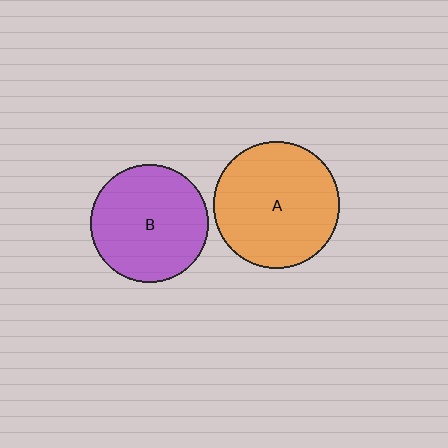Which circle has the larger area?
Circle A (orange).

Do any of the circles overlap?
No, none of the circles overlap.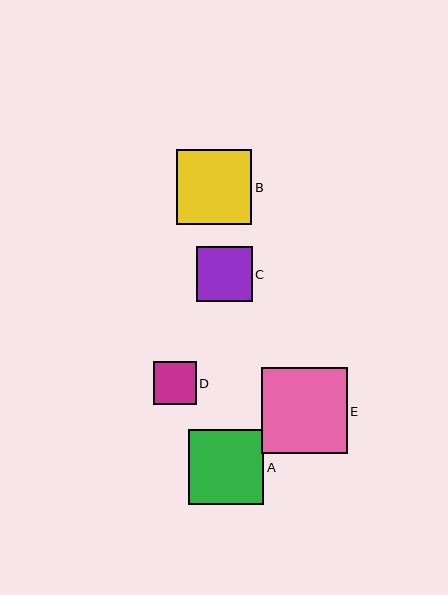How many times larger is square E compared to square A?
Square E is approximately 1.1 times the size of square A.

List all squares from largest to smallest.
From largest to smallest: E, A, B, C, D.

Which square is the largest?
Square E is the largest with a size of approximately 86 pixels.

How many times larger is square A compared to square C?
Square A is approximately 1.4 times the size of square C.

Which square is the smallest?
Square D is the smallest with a size of approximately 43 pixels.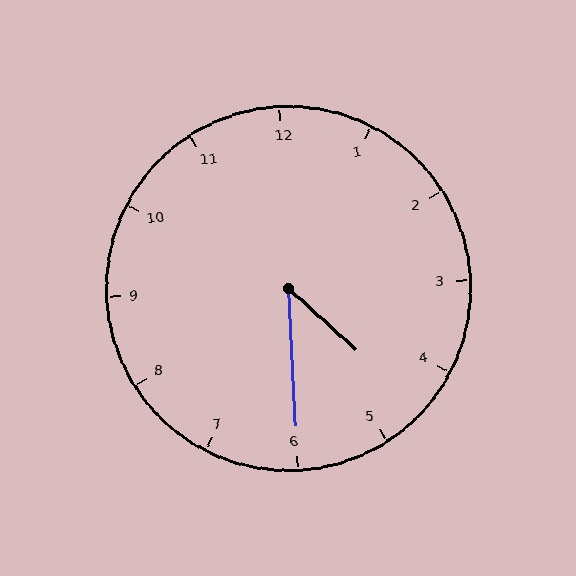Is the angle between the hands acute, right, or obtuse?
It is acute.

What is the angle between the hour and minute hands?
Approximately 45 degrees.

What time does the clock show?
4:30.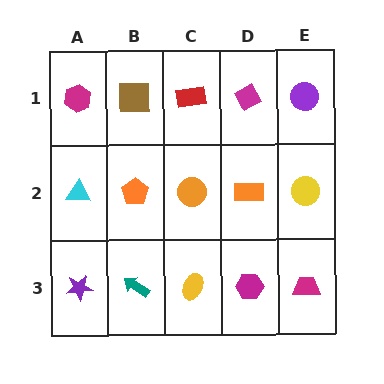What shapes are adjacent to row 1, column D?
An orange rectangle (row 2, column D), a red rectangle (row 1, column C), a purple circle (row 1, column E).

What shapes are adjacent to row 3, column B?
An orange pentagon (row 2, column B), a purple star (row 3, column A), a yellow ellipse (row 3, column C).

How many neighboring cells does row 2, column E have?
3.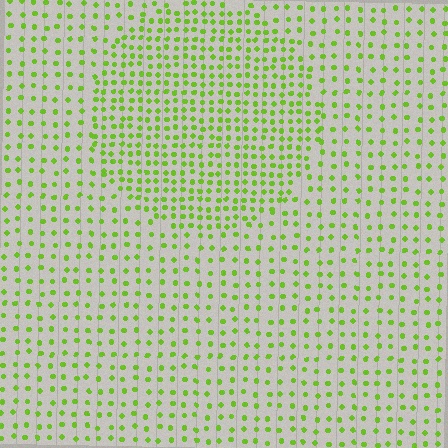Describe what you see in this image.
The image contains small lime elements arranged at two different densities. A circle-shaped region is visible where the elements are more densely packed than the surrounding area.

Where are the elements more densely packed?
The elements are more densely packed inside the circle boundary.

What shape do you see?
I see a circle.